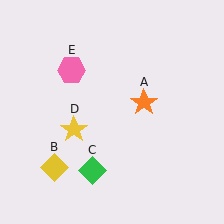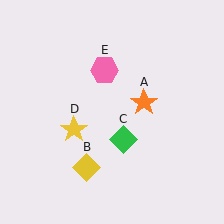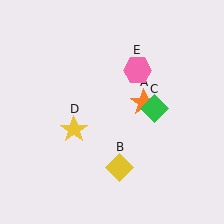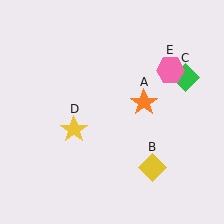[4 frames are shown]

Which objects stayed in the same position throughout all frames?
Orange star (object A) and yellow star (object D) remained stationary.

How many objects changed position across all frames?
3 objects changed position: yellow diamond (object B), green diamond (object C), pink hexagon (object E).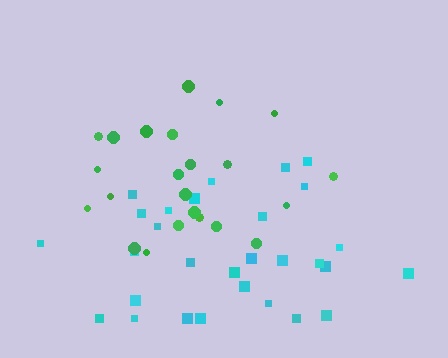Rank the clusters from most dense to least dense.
green, cyan.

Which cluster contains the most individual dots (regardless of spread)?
Cyan (29).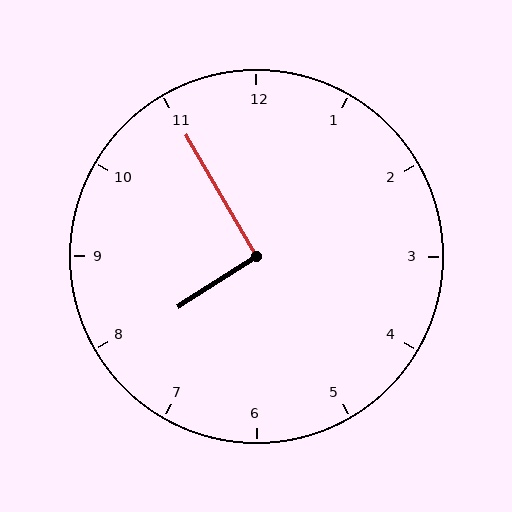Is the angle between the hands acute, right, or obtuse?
It is right.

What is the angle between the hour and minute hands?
Approximately 92 degrees.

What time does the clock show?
7:55.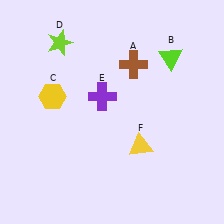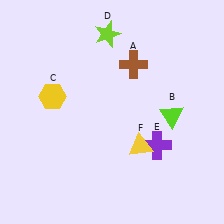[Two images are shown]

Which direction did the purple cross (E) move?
The purple cross (E) moved right.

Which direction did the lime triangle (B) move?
The lime triangle (B) moved down.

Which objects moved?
The objects that moved are: the lime triangle (B), the lime star (D), the purple cross (E).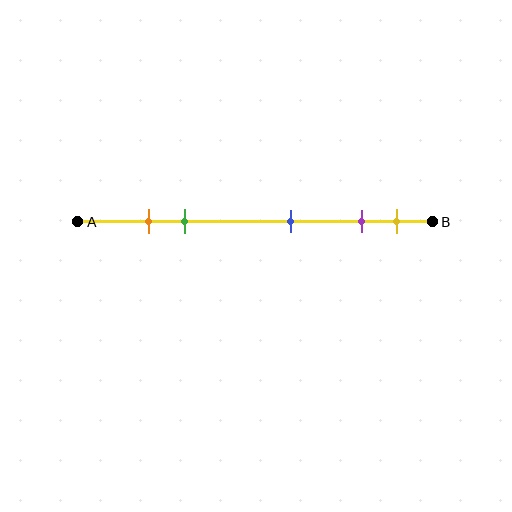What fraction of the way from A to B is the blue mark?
The blue mark is approximately 60% (0.6) of the way from A to B.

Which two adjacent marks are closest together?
The orange and green marks are the closest adjacent pair.